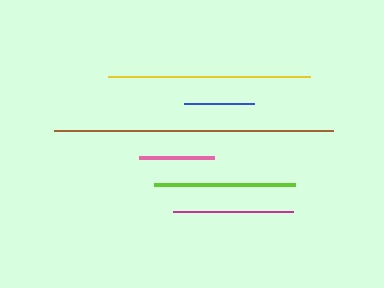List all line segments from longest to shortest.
From longest to shortest: brown, yellow, lime, magenta, pink, blue.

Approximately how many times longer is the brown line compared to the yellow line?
The brown line is approximately 1.4 times the length of the yellow line.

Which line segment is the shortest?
The blue line is the shortest at approximately 70 pixels.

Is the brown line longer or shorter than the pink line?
The brown line is longer than the pink line.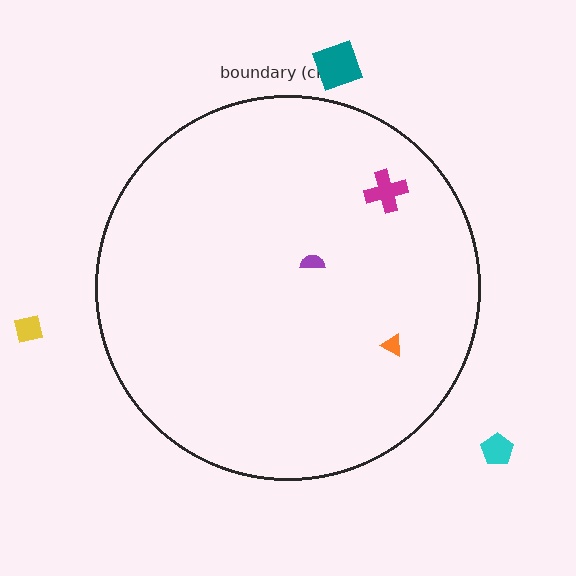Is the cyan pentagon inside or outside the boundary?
Outside.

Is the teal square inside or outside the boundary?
Outside.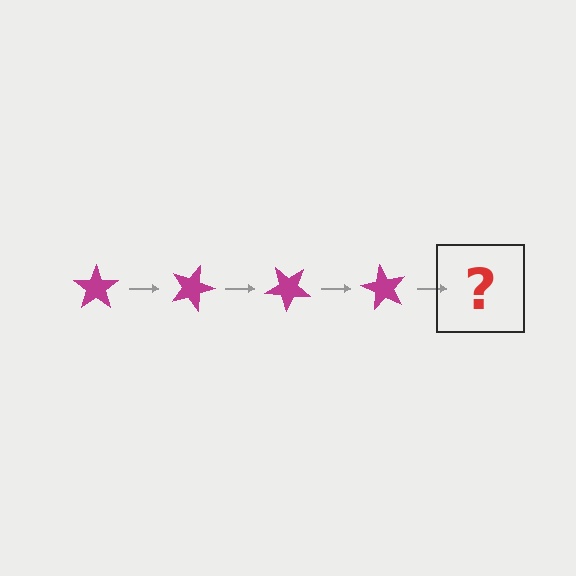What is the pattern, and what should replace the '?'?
The pattern is that the star rotates 20 degrees each step. The '?' should be a magenta star rotated 80 degrees.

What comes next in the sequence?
The next element should be a magenta star rotated 80 degrees.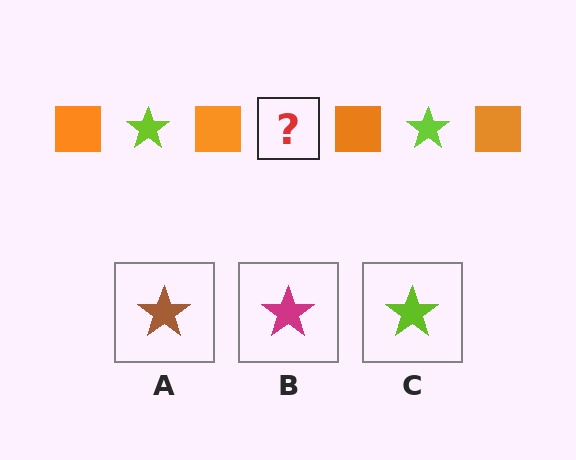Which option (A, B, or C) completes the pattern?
C.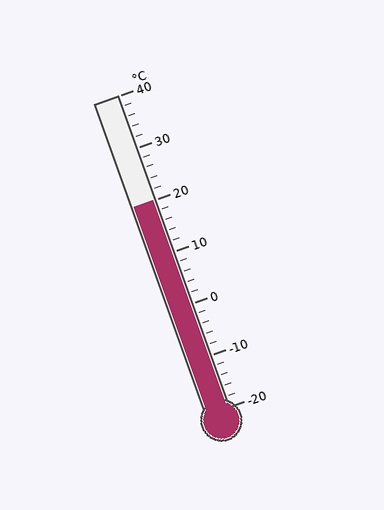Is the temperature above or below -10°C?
The temperature is above -10°C.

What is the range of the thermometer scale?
The thermometer scale ranges from -20°C to 40°C.